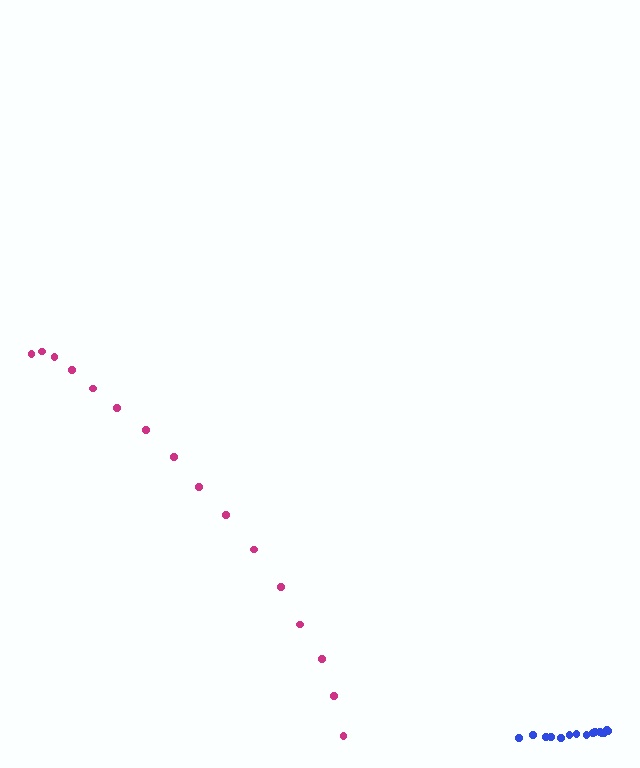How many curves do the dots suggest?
There are 2 distinct paths.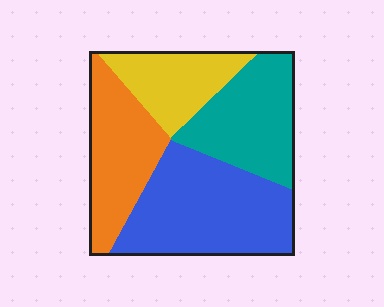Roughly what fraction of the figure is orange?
Orange covers roughly 25% of the figure.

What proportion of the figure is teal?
Teal covers roughly 25% of the figure.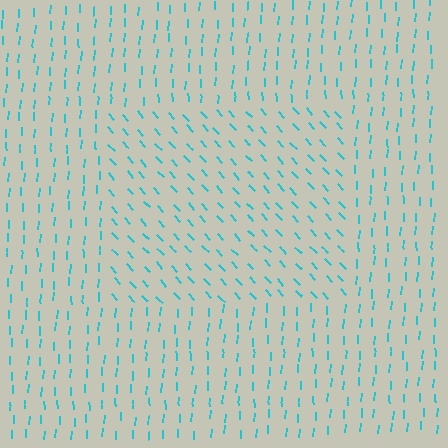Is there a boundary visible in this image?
Yes, there is a texture boundary formed by a change in line orientation.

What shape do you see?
I see a rectangle.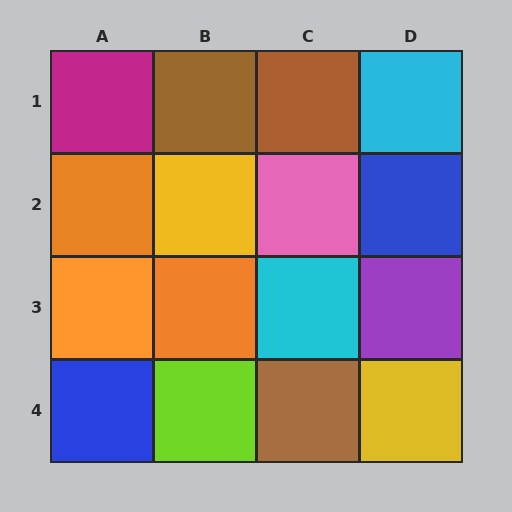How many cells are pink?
1 cell is pink.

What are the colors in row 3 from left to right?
Orange, orange, cyan, purple.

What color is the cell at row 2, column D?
Blue.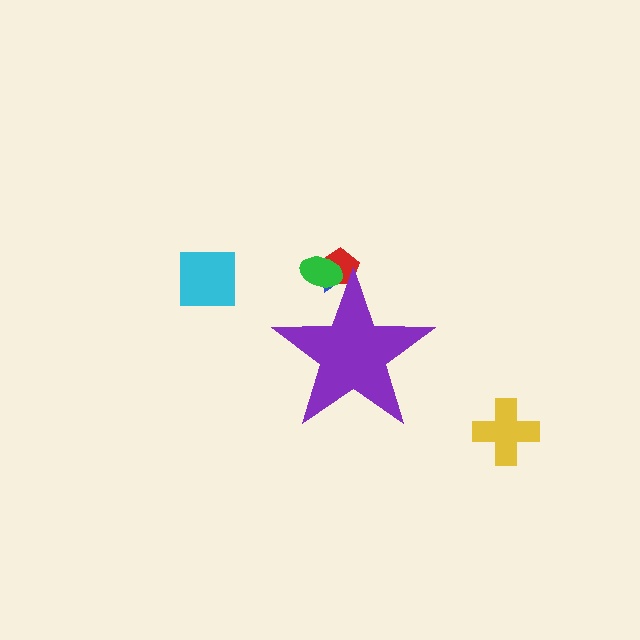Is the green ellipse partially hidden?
Yes, the green ellipse is partially hidden behind the purple star.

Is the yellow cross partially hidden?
No, the yellow cross is fully visible.